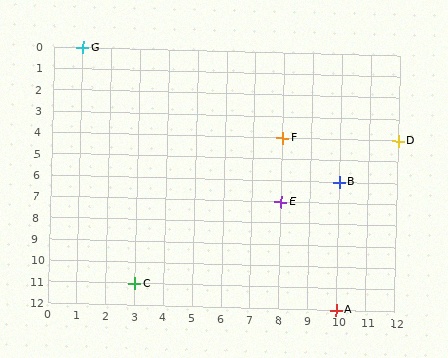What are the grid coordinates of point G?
Point G is at grid coordinates (1, 0).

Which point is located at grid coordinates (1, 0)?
Point G is at (1, 0).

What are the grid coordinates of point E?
Point E is at grid coordinates (8, 7).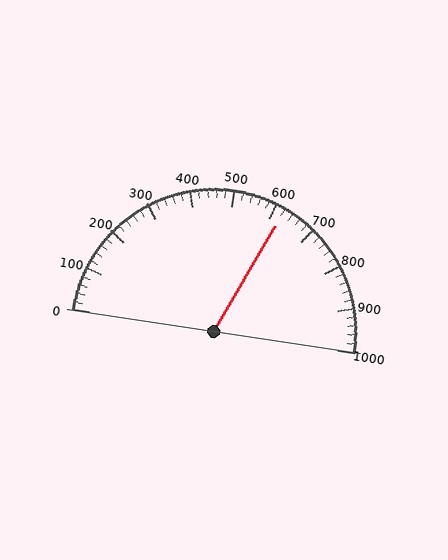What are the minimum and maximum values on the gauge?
The gauge ranges from 0 to 1000.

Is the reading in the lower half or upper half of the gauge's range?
The reading is in the upper half of the range (0 to 1000).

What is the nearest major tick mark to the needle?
The nearest major tick mark is 600.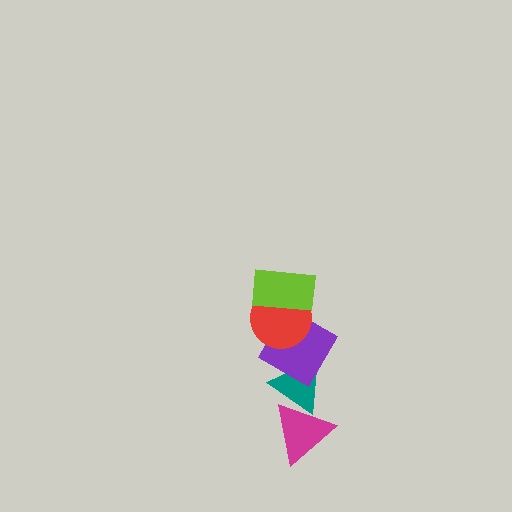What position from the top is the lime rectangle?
The lime rectangle is 1st from the top.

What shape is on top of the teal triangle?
The purple square is on top of the teal triangle.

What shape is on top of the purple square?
The red circle is on top of the purple square.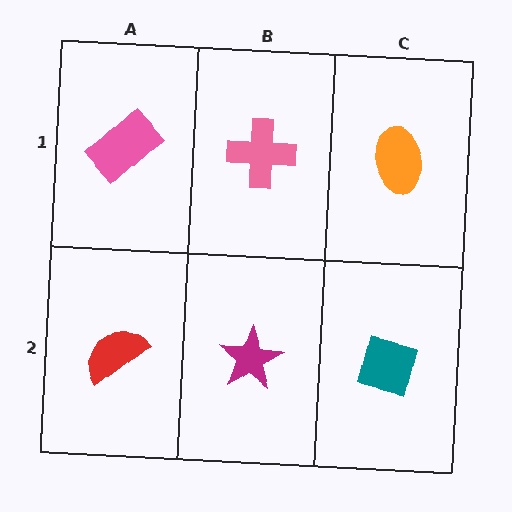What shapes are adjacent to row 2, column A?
A pink rectangle (row 1, column A), a magenta star (row 2, column B).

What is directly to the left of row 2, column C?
A magenta star.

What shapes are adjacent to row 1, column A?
A red semicircle (row 2, column A), a pink cross (row 1, column B).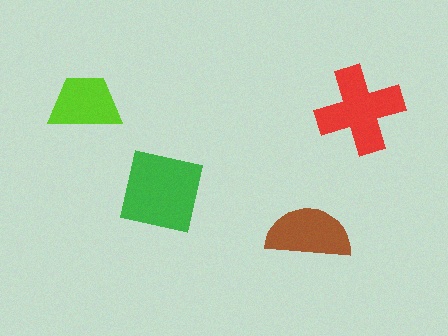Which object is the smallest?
The lime trapezoid.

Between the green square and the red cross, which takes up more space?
The green square.